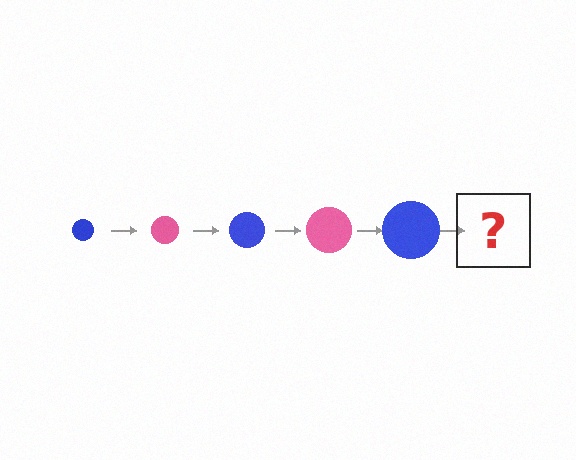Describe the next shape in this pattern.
It should be a pink circle, larger than the previous one.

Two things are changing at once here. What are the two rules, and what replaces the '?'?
The two rules are that the circle grows larger each step and the color cycles through blue and pink. The '?' should be a pink circle, larger than the previous one.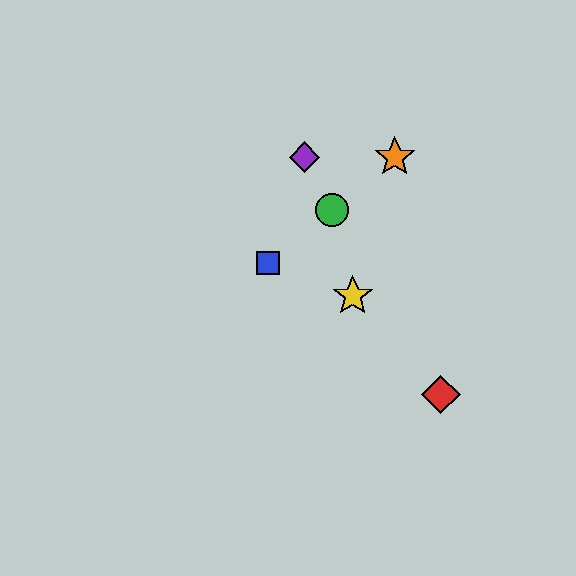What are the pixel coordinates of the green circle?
The green circle is at (332, 210).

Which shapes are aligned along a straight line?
The blue square, the green circle, the orange star are aligned along a straight line.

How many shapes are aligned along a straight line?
3 shapes (the blue square, the green circle, the orange star) are aligned along a straight line.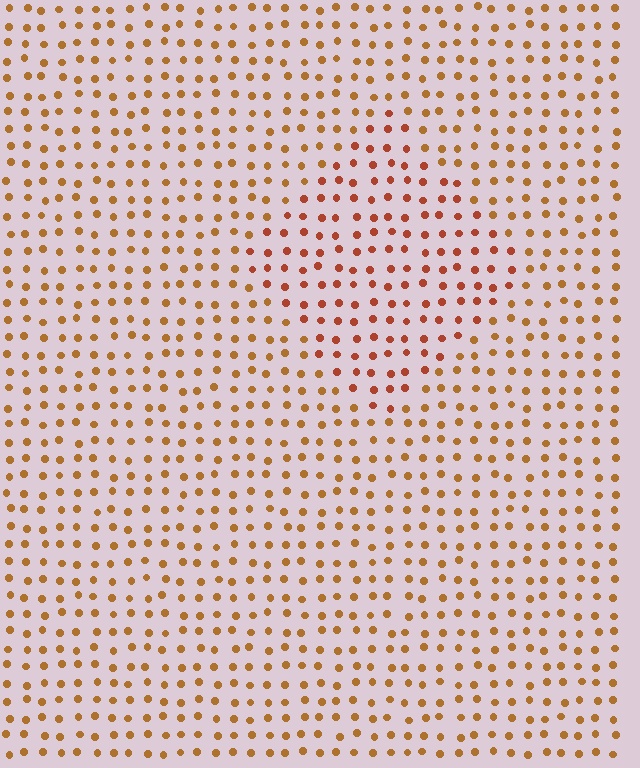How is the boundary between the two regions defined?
The boundary is defined purely by a slight shift in hue (about 23 degrees). Spacing, size, and orientation are identical on both sides.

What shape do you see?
I see a diamond.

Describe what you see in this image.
The image is filled with small brown elements in a uniform arrangement. A diamond-shaped region is visible where the elements are tinted to a slightly different hue, forming a subtle color boundary.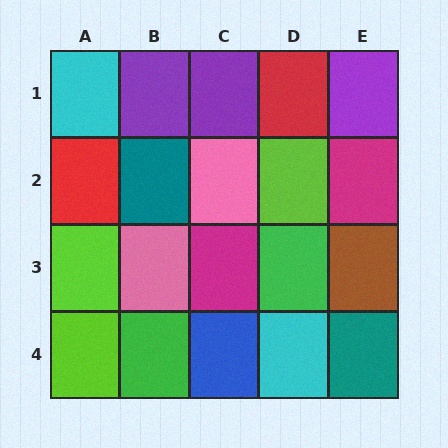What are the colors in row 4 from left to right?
Lime, green, blue, cyan, teal.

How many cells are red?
2 cells are red.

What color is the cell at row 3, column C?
Magenta.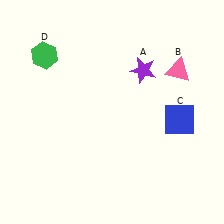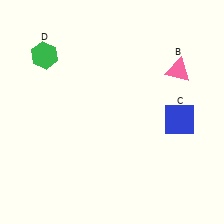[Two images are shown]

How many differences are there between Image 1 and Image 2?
There is 1 difference between the two images.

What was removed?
The purple star (A) was removed in Image 2.